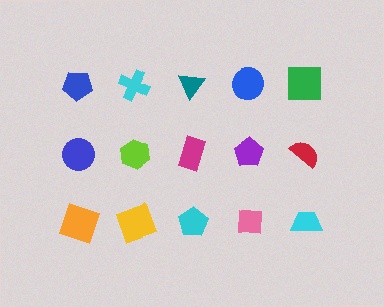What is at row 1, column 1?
A blue pentagon.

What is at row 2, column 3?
A magenta rectangle.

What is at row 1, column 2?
A cyan cross.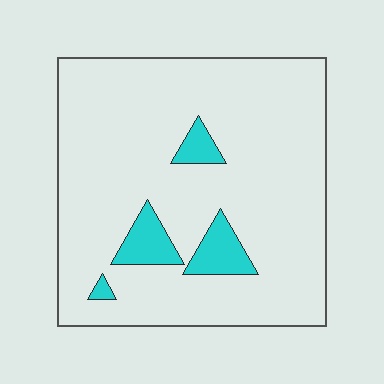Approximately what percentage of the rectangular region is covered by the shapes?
Approximately 10%.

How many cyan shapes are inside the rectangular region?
4.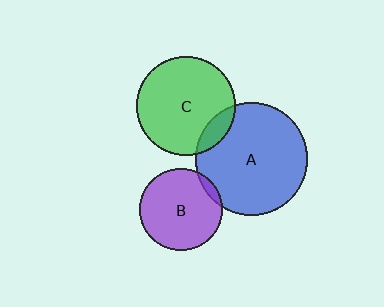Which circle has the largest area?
Circle A (blue).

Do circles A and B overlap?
Yes.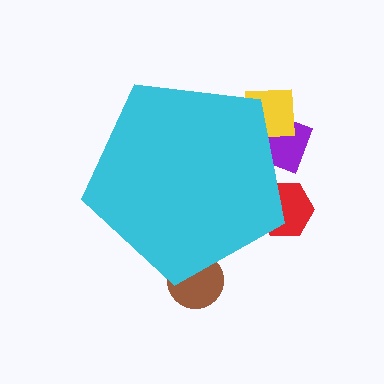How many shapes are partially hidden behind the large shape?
4 shapes are partially hidden.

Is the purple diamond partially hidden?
Yes, the purple diamond is partially hidden behind the cyan pentagon.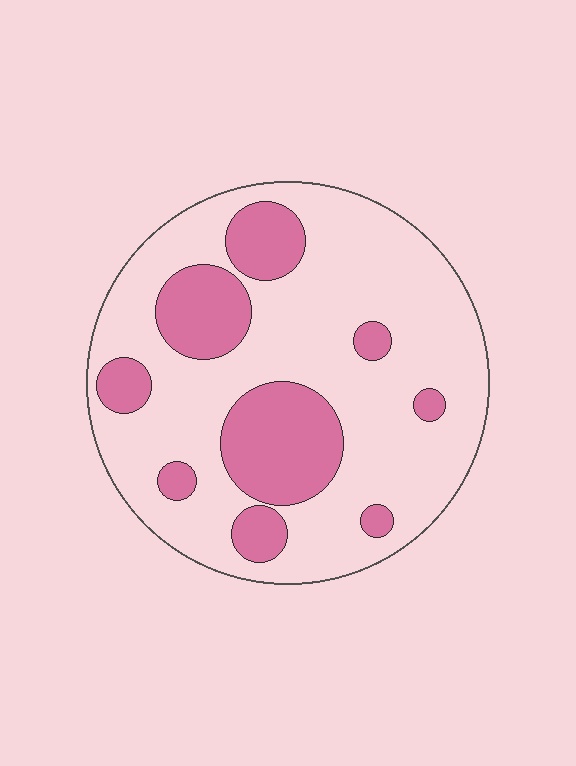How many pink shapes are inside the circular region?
9.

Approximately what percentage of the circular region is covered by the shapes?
Approximately 25%.